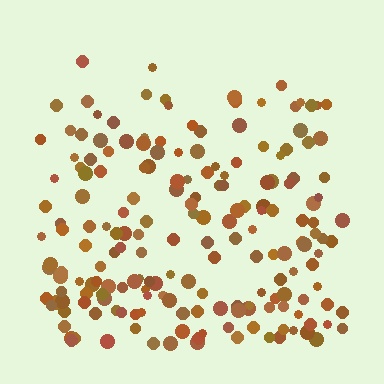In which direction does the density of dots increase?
From top to bottom, with the bottom side densest.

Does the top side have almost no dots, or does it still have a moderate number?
Still a moderate number, just noticeably fewer than the bottom.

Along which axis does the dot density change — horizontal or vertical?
Vertical.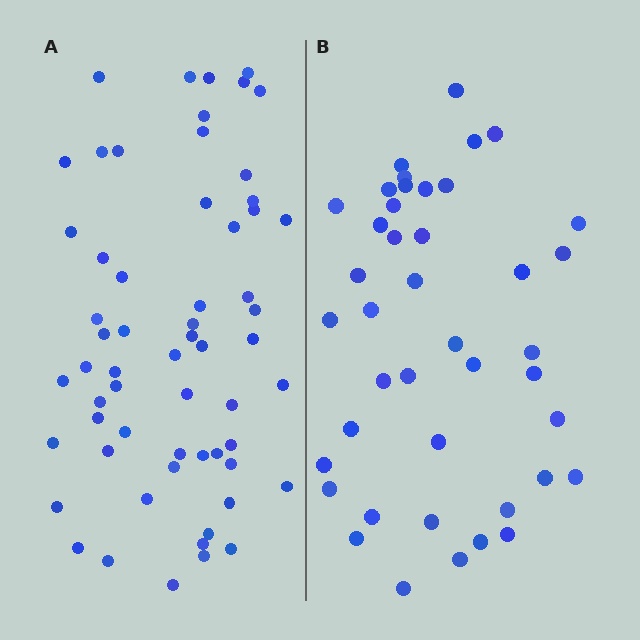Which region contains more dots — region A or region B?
Region A (the left region) has more dots.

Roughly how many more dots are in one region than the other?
Region A has approximately 20 more dots than region B.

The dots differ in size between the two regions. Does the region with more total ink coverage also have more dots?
No. Region B has more total ink coverage because its dots are larger, but region A actually contains more individual dots. Total area can be misleading — the number of items is what matters here.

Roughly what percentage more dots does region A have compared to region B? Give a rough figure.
About 45% more.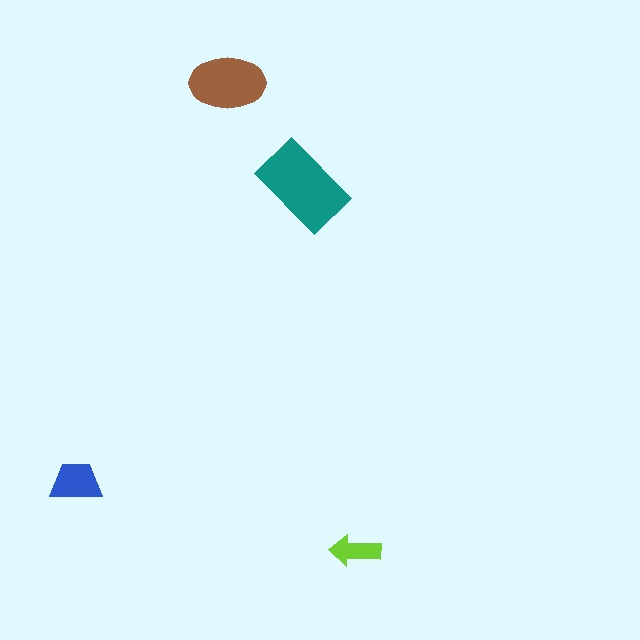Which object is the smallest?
The lime arrow.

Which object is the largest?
The teal rectangle.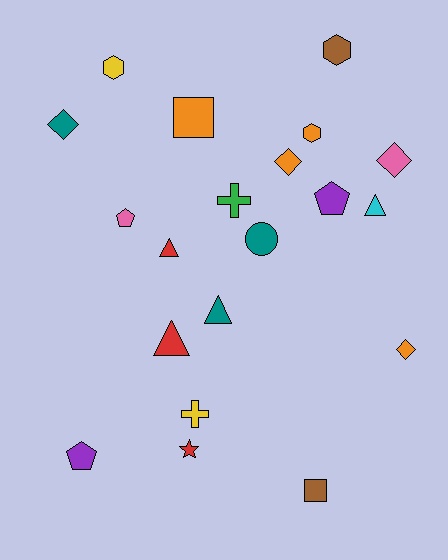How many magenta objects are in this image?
There are no magenta objects.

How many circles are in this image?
There is 1 circle.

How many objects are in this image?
There are 20 objects.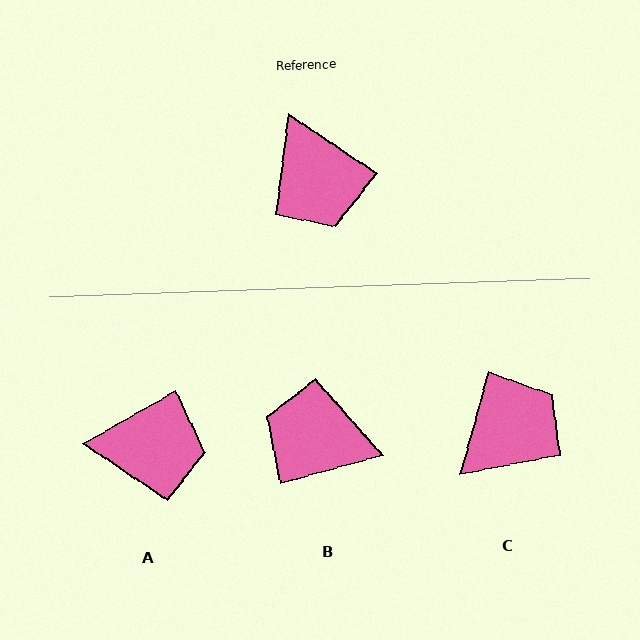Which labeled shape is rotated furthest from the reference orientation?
B, about 131 degrees away.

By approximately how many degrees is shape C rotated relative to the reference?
Approximately 109 degrees counter-clockwise.